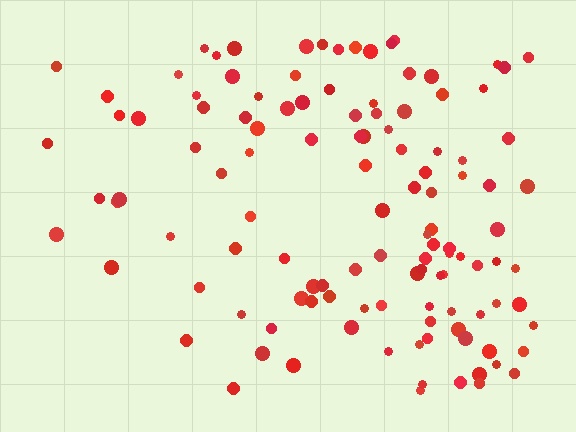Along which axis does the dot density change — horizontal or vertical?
Horizontal.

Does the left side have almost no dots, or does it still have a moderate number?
Still a moderate number, just noticeably fewer than the right.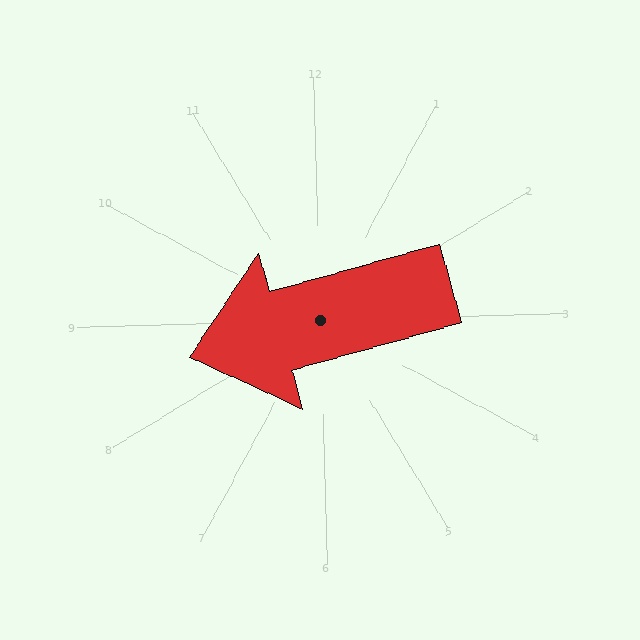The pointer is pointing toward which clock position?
Roughly 9 o'clock.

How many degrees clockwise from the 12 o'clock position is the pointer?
Approximately 256 degrees.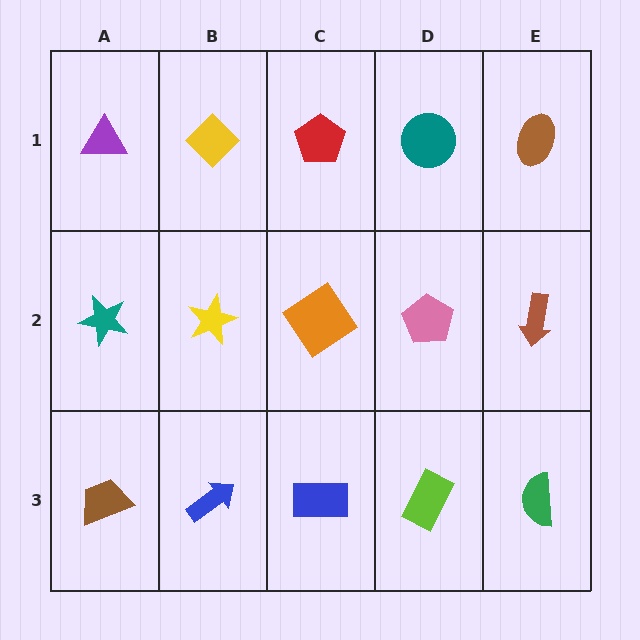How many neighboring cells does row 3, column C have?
3.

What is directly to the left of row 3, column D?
A blue rectangle.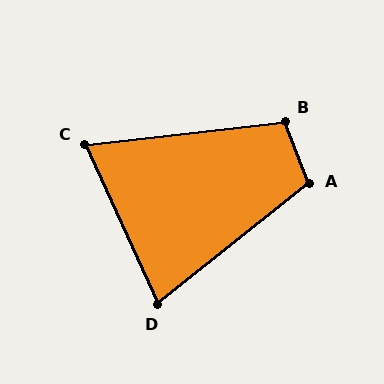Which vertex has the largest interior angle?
A, at approximately 108 degrees.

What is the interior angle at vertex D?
Approximately 76 degrees (acute).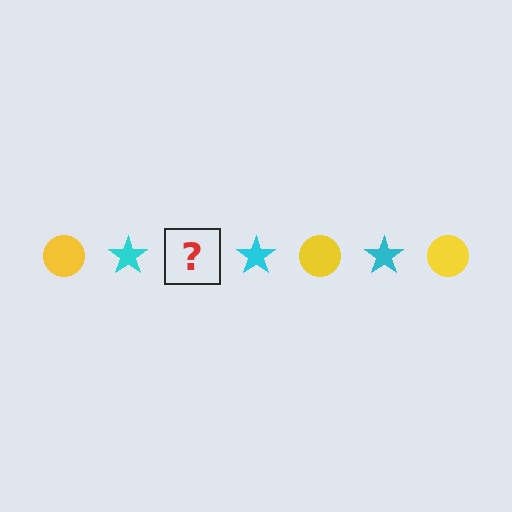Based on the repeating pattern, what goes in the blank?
The blank should be a yellow circle.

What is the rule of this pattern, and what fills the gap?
The rule is that the pattern alternates between yellow circle and cyan star. The gap should be filled with a yellow circle.